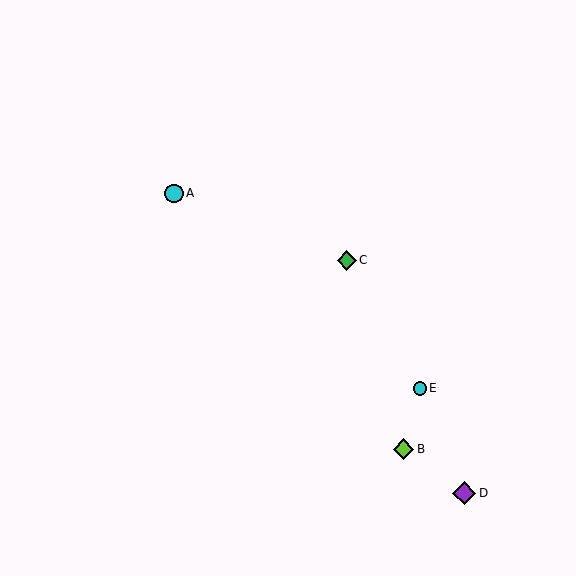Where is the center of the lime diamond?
The center of the lime diamond is at (403, 449).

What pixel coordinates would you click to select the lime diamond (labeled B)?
Click at (403, 449) to select the lime diamond B.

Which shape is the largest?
The purple diamond (labeled D) is the largest.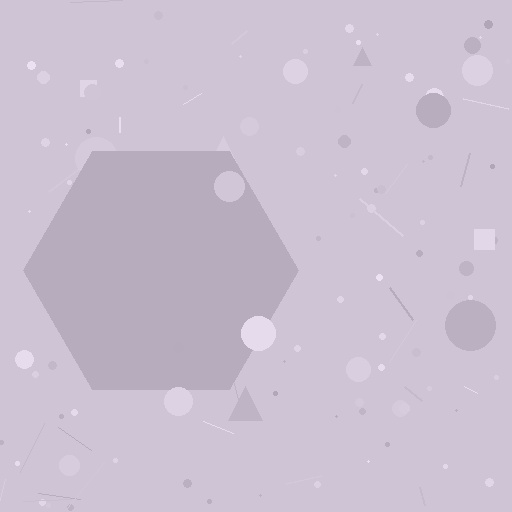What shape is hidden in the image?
A hexagon is hidden in the image.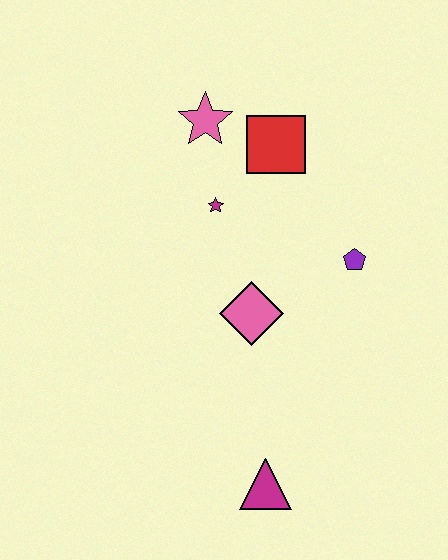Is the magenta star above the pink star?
No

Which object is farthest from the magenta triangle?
The pink star is farthest from the magenta triangle.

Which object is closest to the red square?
The pink star is closest to the red square.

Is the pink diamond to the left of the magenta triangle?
Yes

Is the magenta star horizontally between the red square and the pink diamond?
No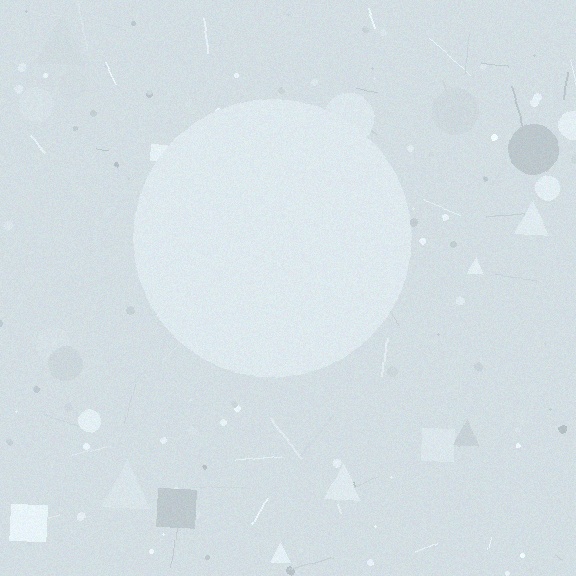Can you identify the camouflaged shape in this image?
The camouflaged shape is a circle.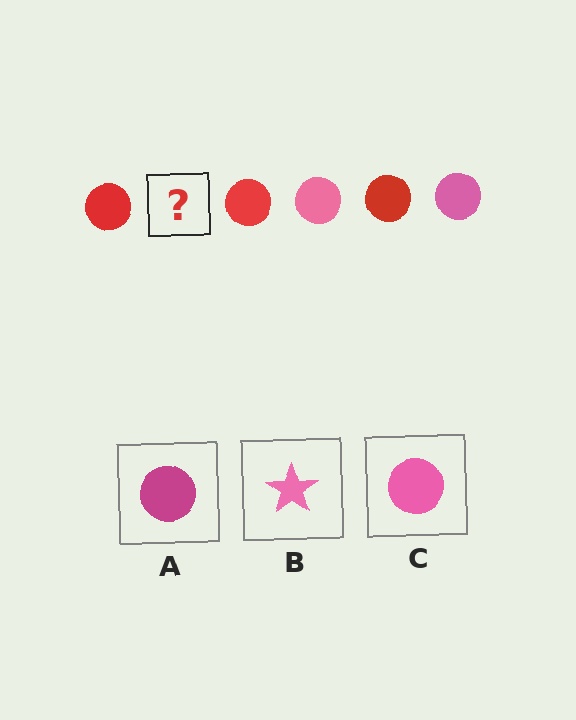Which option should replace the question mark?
Option C.